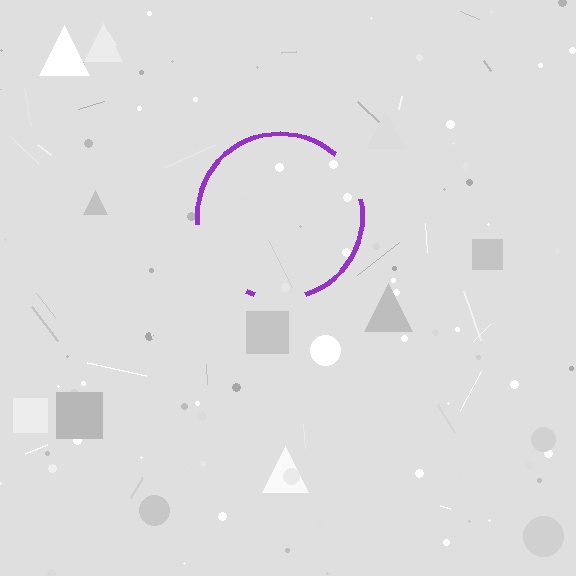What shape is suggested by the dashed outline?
The dashed outline suggests a circle.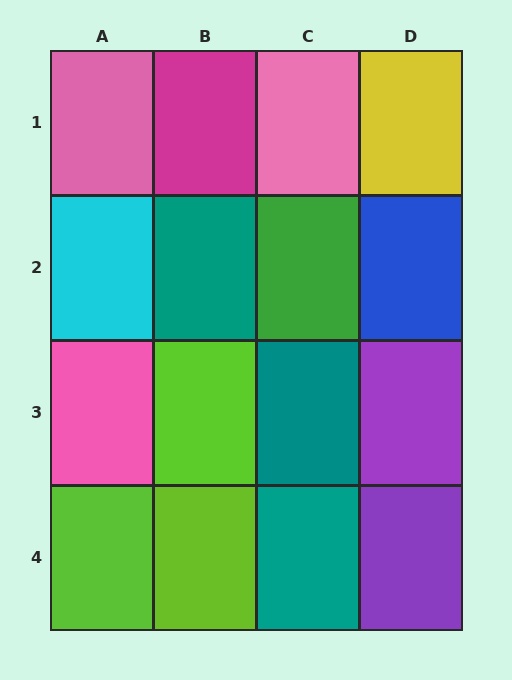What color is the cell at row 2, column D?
Blue.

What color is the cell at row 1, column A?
Pink.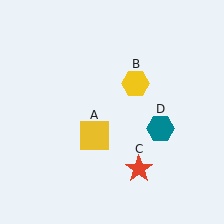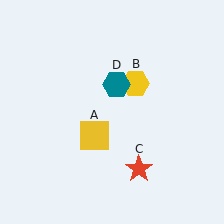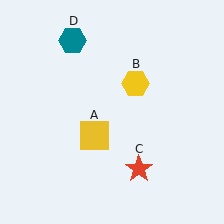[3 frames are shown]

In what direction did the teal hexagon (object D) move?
The teal hexagon (object D) moved up and to the left.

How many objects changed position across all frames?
1 object changed position: teal hexagon (object D).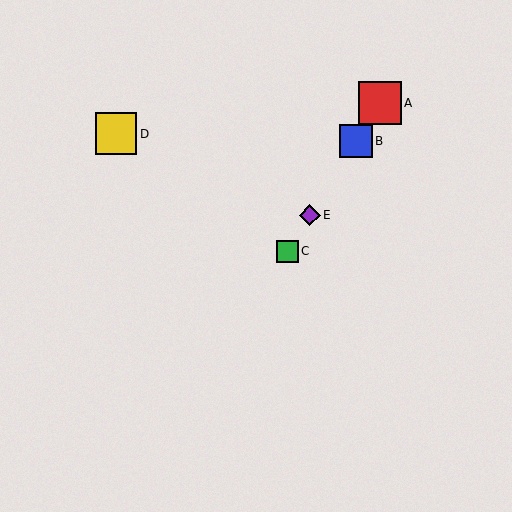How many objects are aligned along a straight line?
4 objects (A, B, C, E) are aligned along a straight line.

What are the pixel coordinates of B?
Object B is at (356, 141).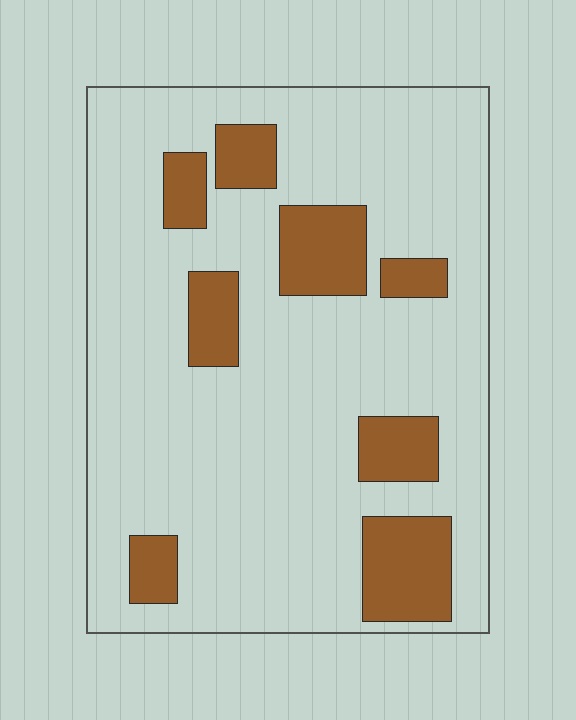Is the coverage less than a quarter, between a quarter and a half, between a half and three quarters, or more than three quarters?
Less than a quarter.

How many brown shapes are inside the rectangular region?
8.